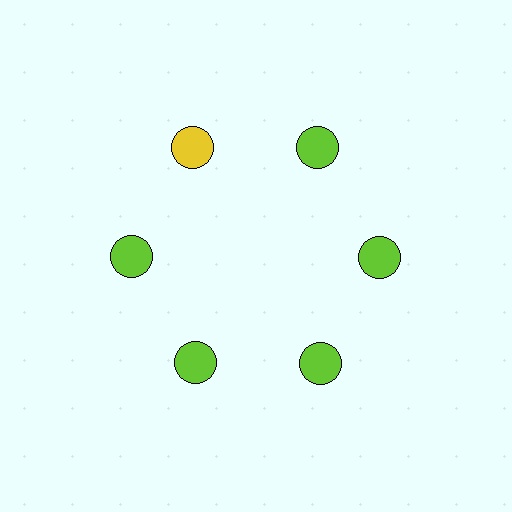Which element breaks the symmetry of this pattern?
The yellow circle at roughly the 11 o'clock position breaks the symmetry. All other shapes are lime circles.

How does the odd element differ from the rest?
It has a different color: yellow instead of lime.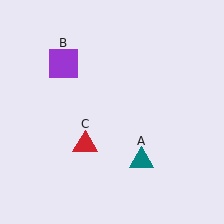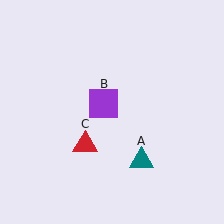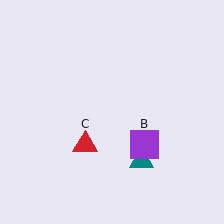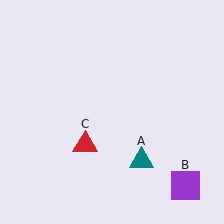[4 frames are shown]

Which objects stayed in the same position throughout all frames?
Teal triangle (object A) and red triangle (object C) remained stationary.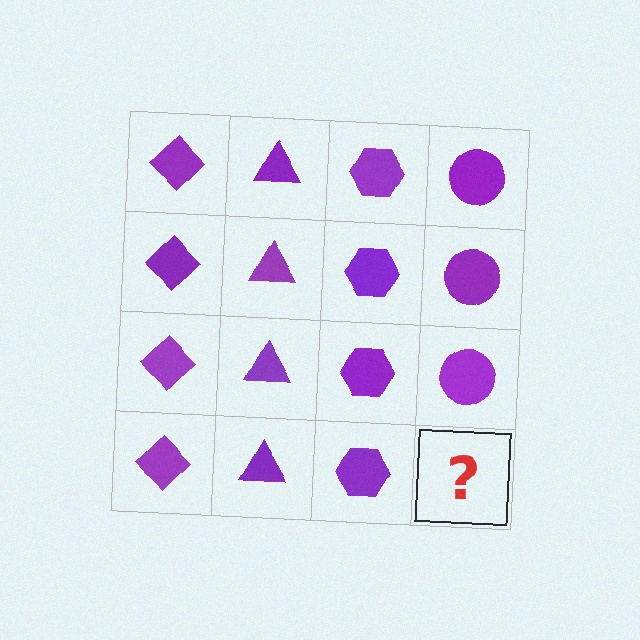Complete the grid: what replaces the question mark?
The question mark should be replaced with a purple circle.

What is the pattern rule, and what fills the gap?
The rule is that each column has a consistent shape. The gap should be filled with a purple circle.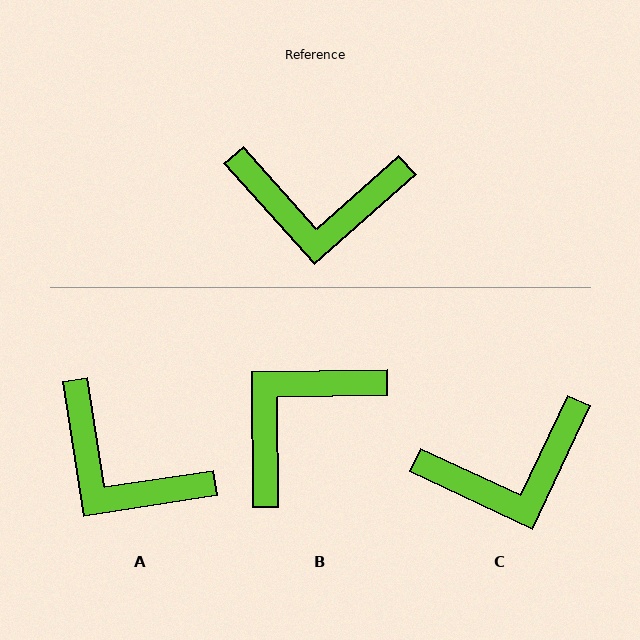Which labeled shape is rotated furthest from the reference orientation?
B, about 131 degrees away.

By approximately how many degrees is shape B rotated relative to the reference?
Approximately 131 degrees clockwise.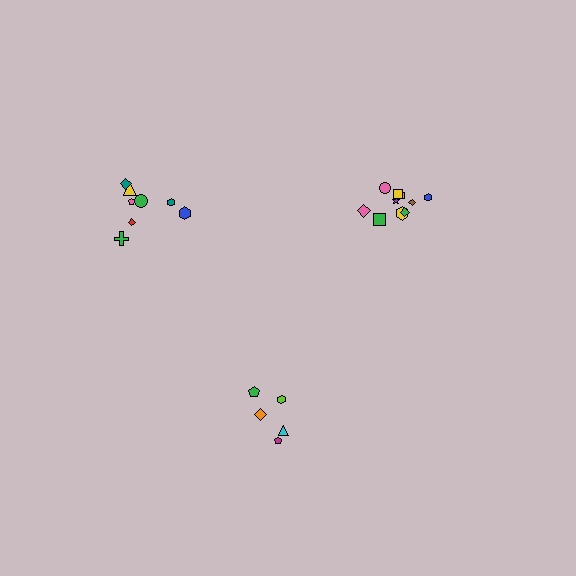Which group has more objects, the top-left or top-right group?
The top-right group.